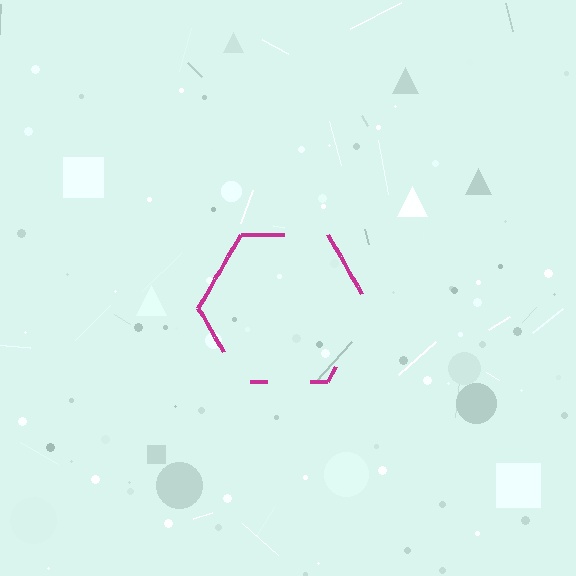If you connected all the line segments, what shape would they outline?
They would outline a hexagon.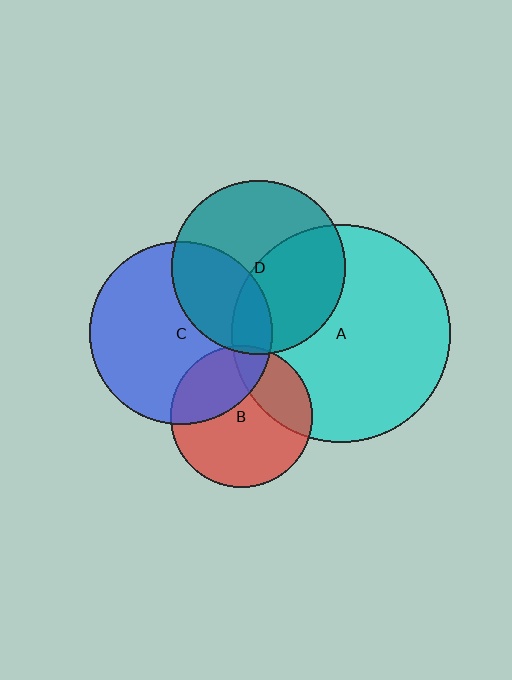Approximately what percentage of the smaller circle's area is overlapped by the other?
Approximately 5%.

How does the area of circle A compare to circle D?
Approximately 1.6 times.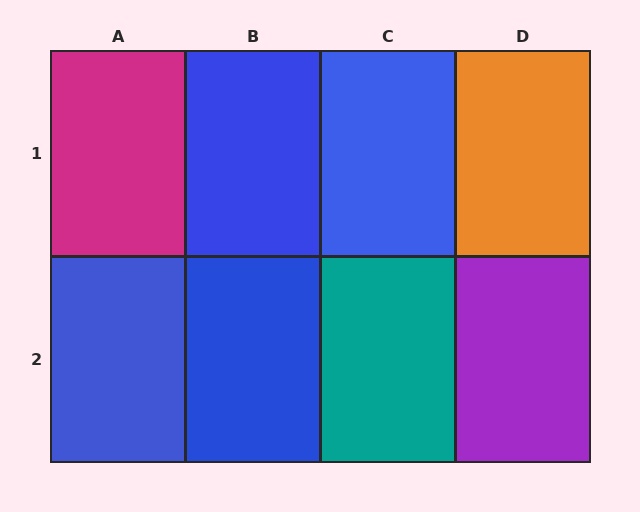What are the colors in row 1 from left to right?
Magenta, blue, blue, orange.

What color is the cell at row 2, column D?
Purple.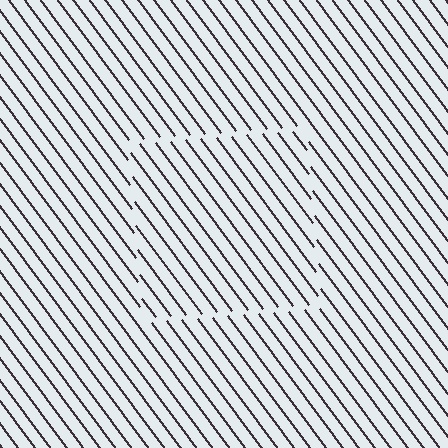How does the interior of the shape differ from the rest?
The interior of the shape contains the same grating, shifted by half a period — the contour is defined by the phase discontinuity where line-ends from the inner and outer gratings abut.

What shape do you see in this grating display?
An illusory square. The interior of the shape contains the same grating, shifted by half a period — the contour is defined by the phase discontinuity where line-ends from the inner and outer gratings abut.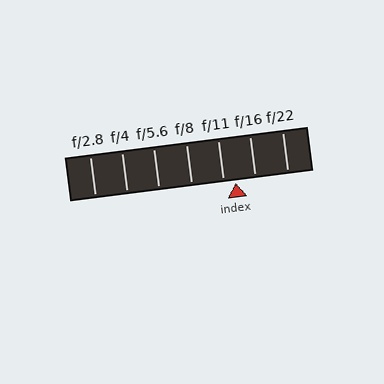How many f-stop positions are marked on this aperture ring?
There are 7 f-stop positions marked.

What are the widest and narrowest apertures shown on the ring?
The widest aperture shown is f/2.8 and the narrowest is f/22.